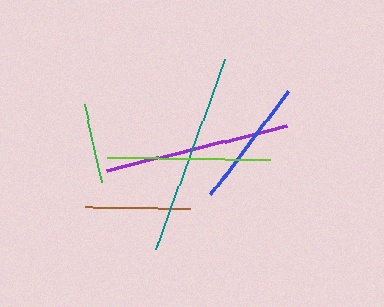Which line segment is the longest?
The teal line is the longest at approximately 203 pixels.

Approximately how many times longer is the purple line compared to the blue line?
The purple line is approximately 1.4 times the length of the blue line.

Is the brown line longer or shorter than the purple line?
The purple line is longer than the brown line.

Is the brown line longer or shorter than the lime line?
The lime line is longer than the brown line.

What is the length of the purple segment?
The purple segment is approximately 186 pixels long.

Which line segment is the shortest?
The green line is the shortest at approximately 80 pixels.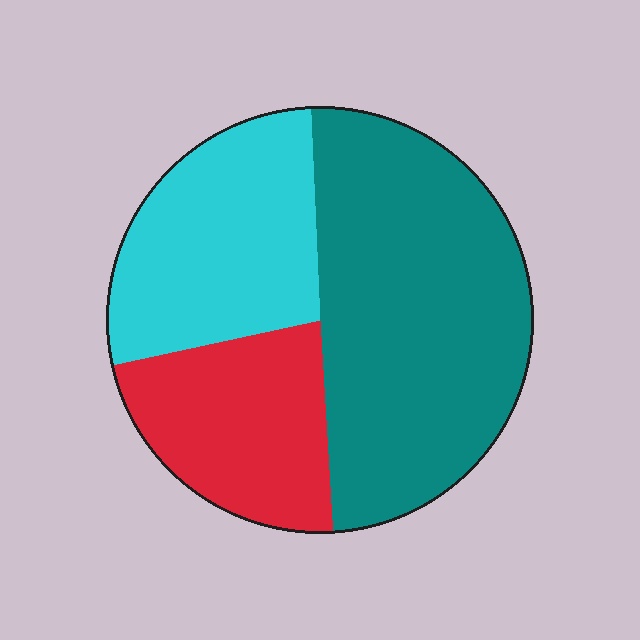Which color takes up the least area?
Red, at roughly 25%.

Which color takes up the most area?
Teal, at roughly 50%.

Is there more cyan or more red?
Cyan.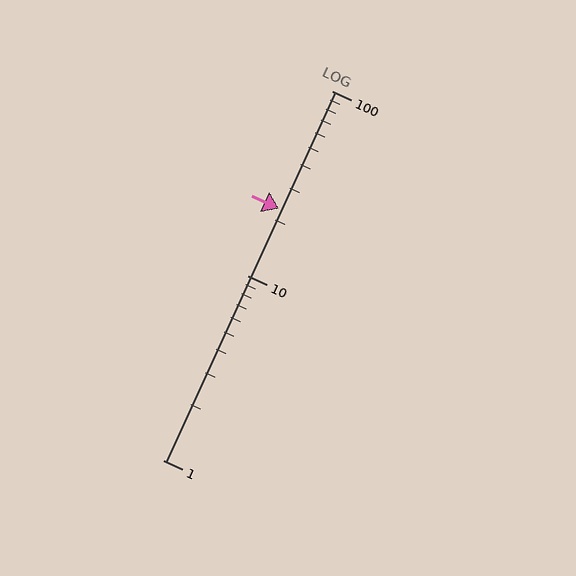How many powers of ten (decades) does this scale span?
The scale spans 2 decades, from 1 to 100.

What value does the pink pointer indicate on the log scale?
The pointer indicates approximately 23.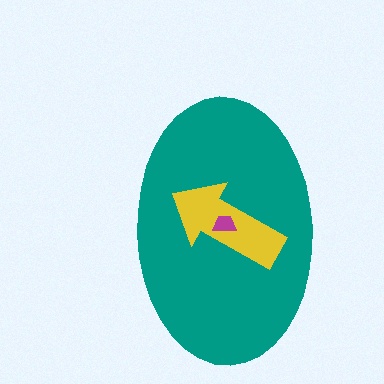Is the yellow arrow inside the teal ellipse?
Yes.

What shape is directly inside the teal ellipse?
The yellow arrow.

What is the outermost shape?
The teal ellipse.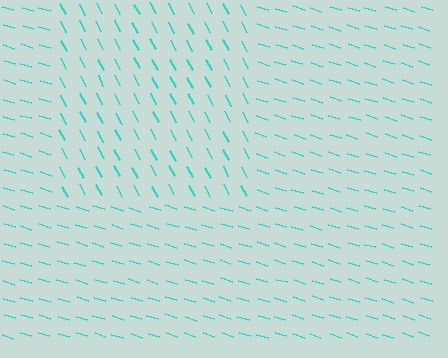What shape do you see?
I see a rectangle.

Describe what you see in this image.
The image is filled with small cyan line segments. A rectangle region in the image has lines oriented differently from the surrounding lines, creating a visible texture boundary.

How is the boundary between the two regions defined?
The boundary is defined purely by a change in line orientation (approximately 45 degrees difference). All lines are the same color and thickness.